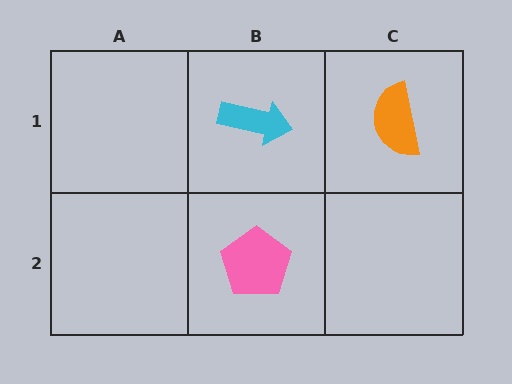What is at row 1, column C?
An orange semicircle.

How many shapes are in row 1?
2 shapes.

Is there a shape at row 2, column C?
No, that cell is empty.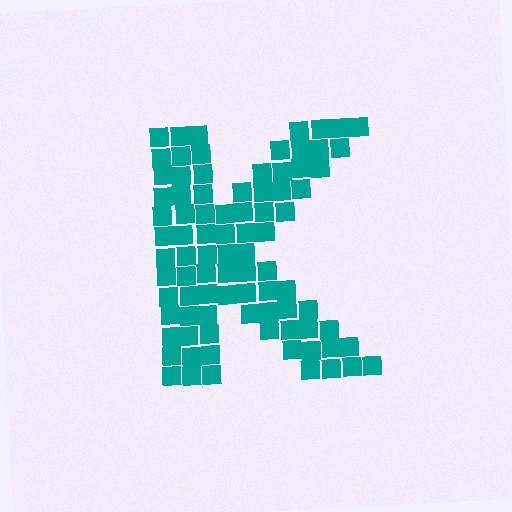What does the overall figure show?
The overall figure shows the letter K.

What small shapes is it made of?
It is made of small squares.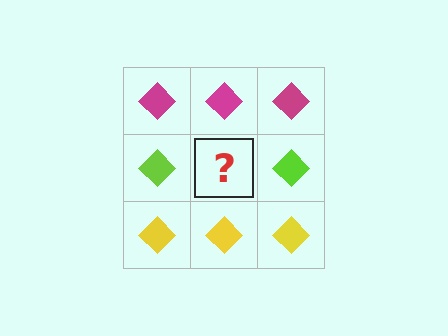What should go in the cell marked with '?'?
The missing cell should contain a lime diamond.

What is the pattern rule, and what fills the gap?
The rule is that each row has a consistent color. The gap should be filled with a lime diamond.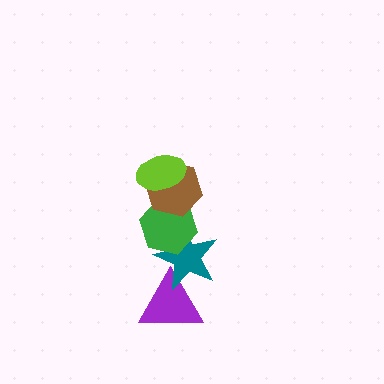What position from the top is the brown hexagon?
The brown hexagon is 2nd from the top.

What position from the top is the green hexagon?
The green hexagon is 3rd from the top.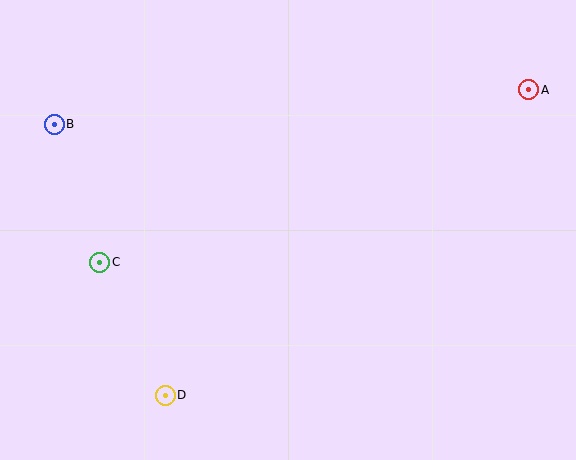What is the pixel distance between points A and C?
The distance between A and C is 462 pixels.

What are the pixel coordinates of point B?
Point B is at (54, 124).